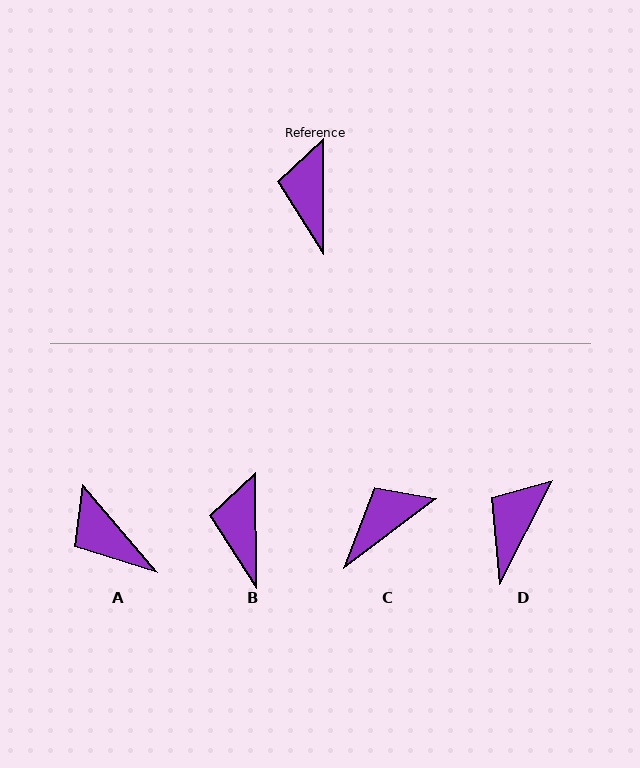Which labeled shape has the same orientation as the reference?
B.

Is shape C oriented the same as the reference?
No, it is off by about 54 degrees.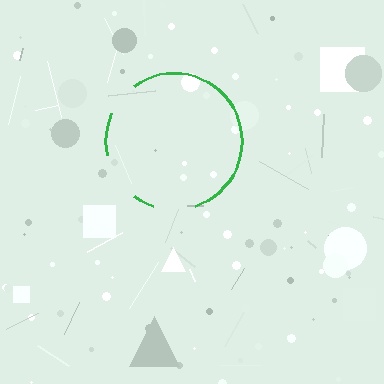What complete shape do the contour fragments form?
The contour fragments form a circle.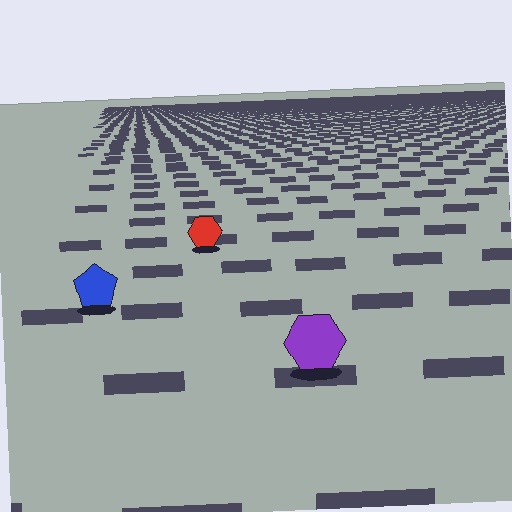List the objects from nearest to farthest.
From nearest to farthest: the purple hexagon, the blue pentagon, the red hexagon.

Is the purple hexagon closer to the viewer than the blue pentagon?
Yes. The purple hexagon is closer — you can tell from the texture gradient: the ground texture is coarser near it.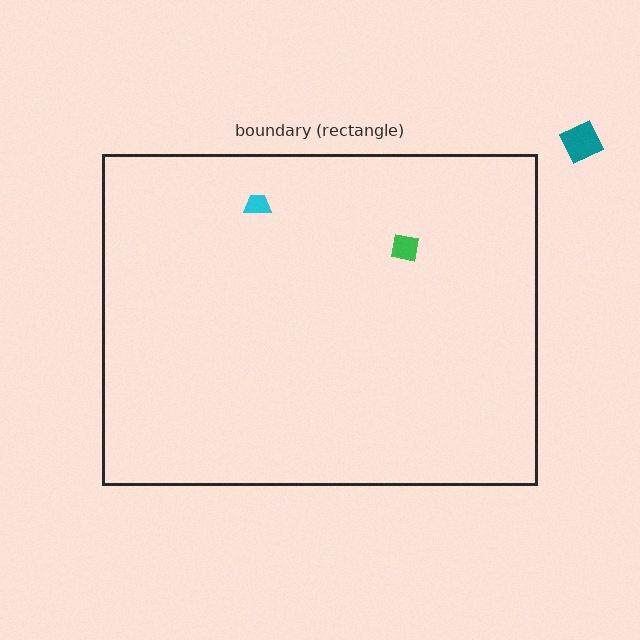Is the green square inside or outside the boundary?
Inside.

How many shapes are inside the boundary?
2 inside, 1 outside.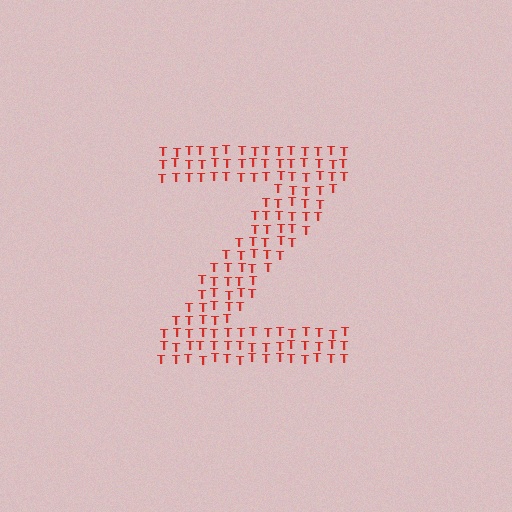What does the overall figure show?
The overall figure shows the letter Z.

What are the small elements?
The small elements are letter T's.